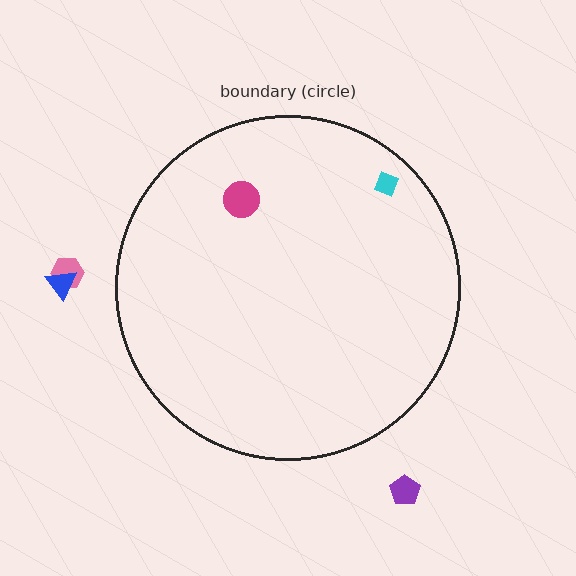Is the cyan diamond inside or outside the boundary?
Inside.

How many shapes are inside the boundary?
2 inside, 3 outside.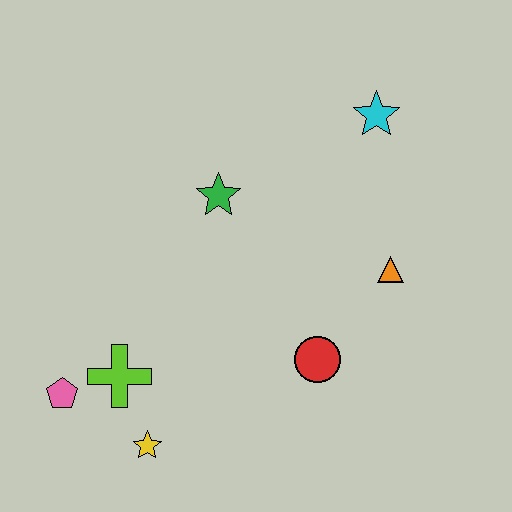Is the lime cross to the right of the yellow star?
No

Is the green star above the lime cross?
Yes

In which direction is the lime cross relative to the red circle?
The lime cross is to the left of the red circle.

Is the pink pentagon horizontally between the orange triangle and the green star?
No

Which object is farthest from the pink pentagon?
The cyan star is farthest from the pink pentagon.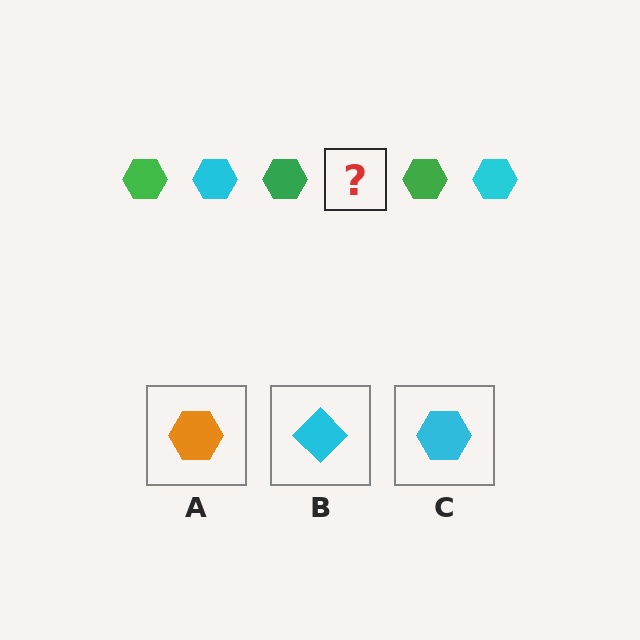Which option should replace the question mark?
Option C.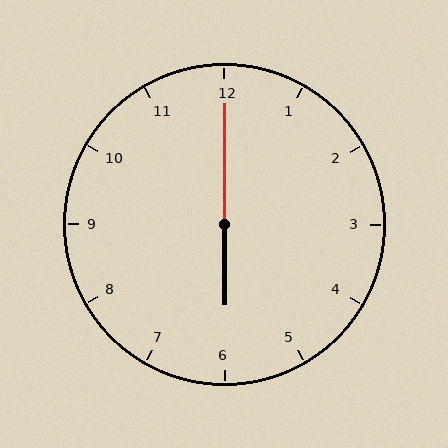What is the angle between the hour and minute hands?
Approximately 180 degrees.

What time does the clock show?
6:00.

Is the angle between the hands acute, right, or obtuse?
It is obtuse.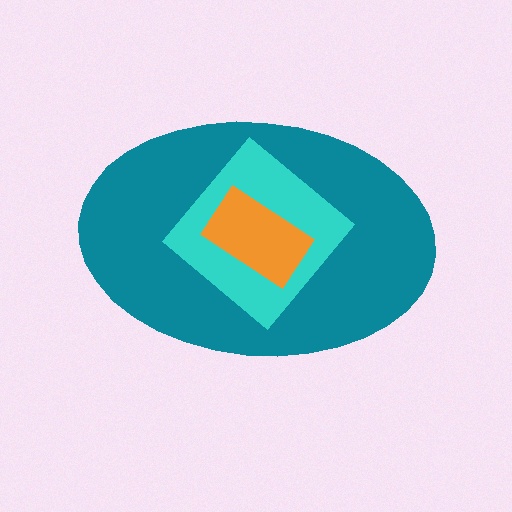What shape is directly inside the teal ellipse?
The cyan diamond.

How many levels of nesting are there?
3.